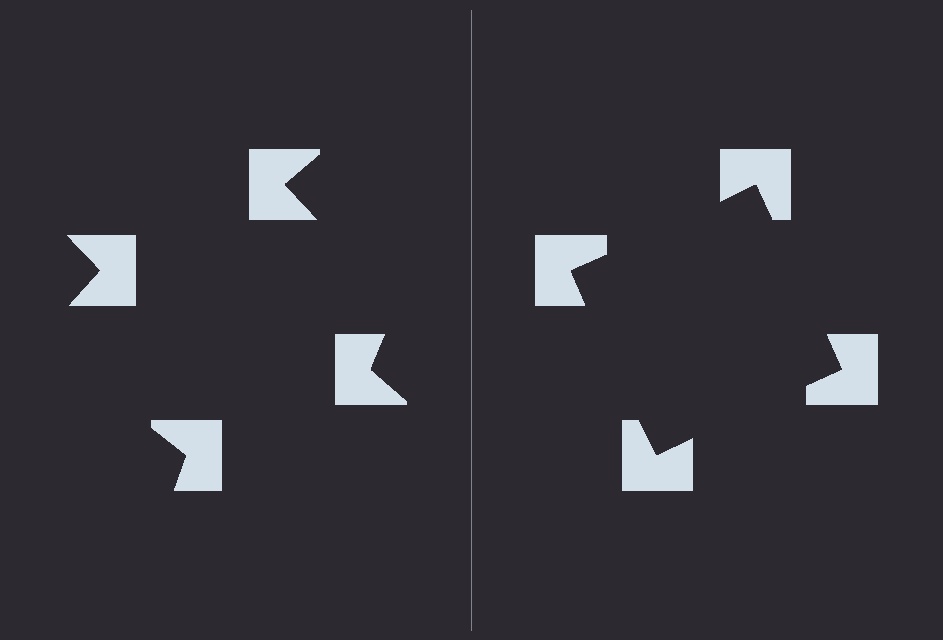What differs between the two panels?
The notched squares are positioned identically on both sides; only the wedge orientations differ. On the right they align to a square; on the left they are misaligned.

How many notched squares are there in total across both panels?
8 — 4 on each side.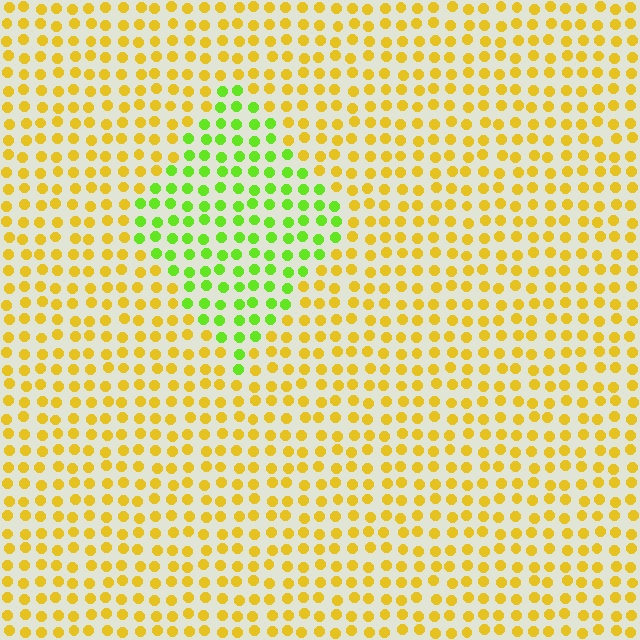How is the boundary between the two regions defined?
The boundary is defined purely by a slight shift in hue (about 52 degrees). Spacing, size, and orientation are identical on both sides.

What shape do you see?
I see a diamond.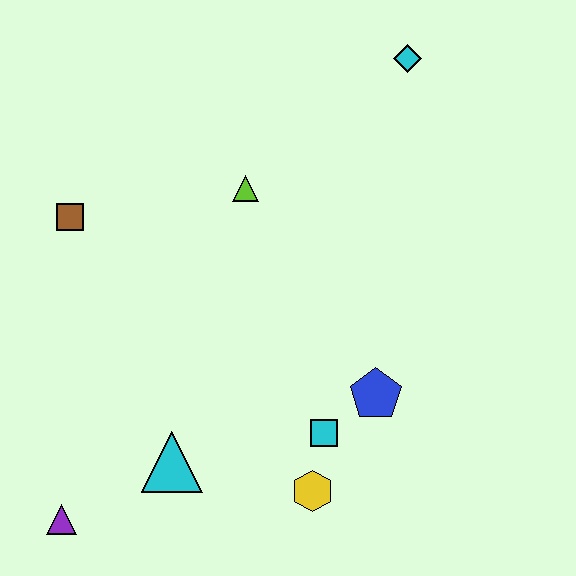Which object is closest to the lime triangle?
The brown square is closest to the lime triangle.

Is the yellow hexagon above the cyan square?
No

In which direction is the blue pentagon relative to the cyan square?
The blue pentagon is to the right of the cyan square.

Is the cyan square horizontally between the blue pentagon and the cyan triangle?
Yes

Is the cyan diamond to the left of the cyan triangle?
No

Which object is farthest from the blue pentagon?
The brown square is farthest from the blue pentagon.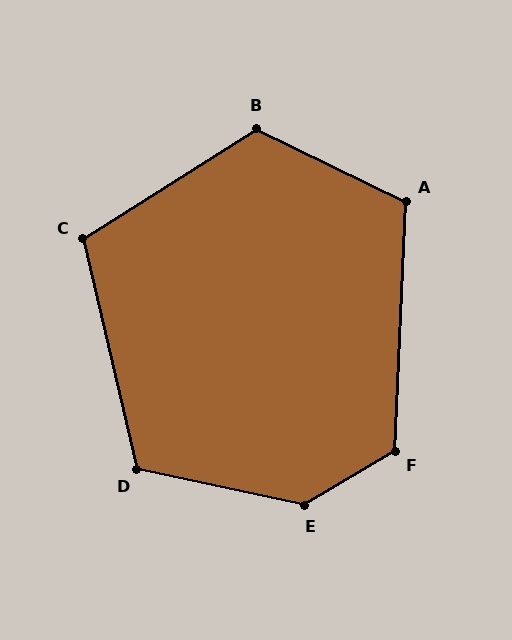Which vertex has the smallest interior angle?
C, at approximately 109 degrees.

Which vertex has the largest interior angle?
E, at approximately 137 degrees.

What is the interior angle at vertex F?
Approximately 123 degrees (obtuse).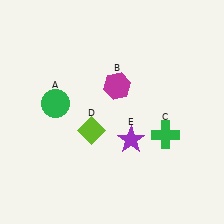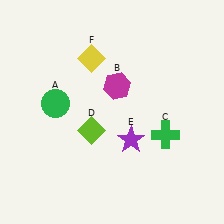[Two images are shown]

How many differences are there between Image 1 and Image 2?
There is 1 difference between the two images.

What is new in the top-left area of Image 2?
A yellow diamond (F) was added in the top-left area of Image 2.